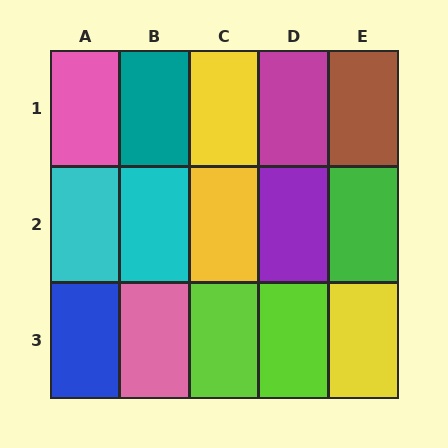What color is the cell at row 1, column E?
Brown.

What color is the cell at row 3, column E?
Yellow.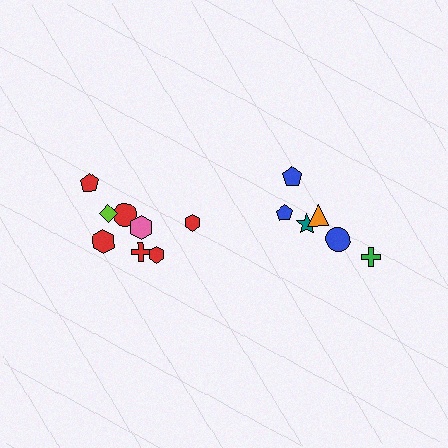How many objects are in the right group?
There are 6 objects.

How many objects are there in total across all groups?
There are 14 objects.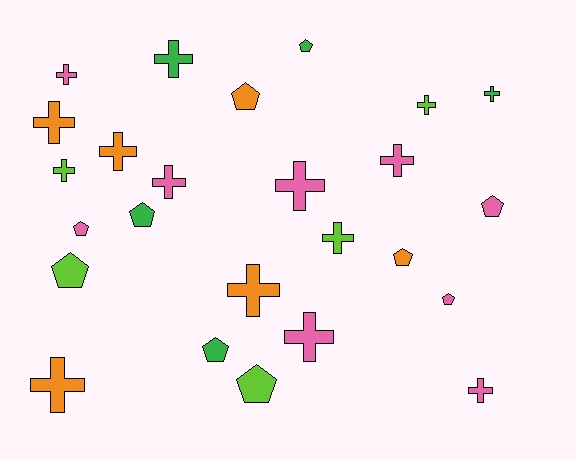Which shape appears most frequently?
Cross, with 15 objects.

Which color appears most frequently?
Pink, with 9 objects.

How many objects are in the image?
There are 25 objects.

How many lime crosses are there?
There are 3 lime crosses.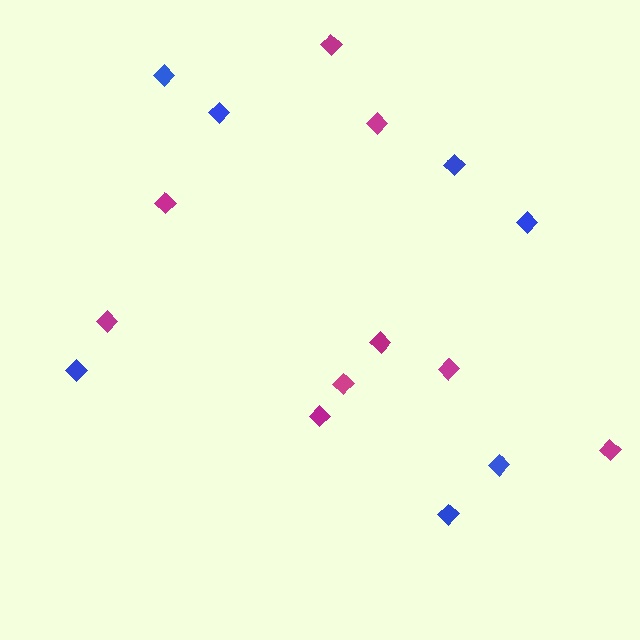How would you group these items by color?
There are 2 groups: one group of blue diamonds (7) and one group of magenta diamonds (9).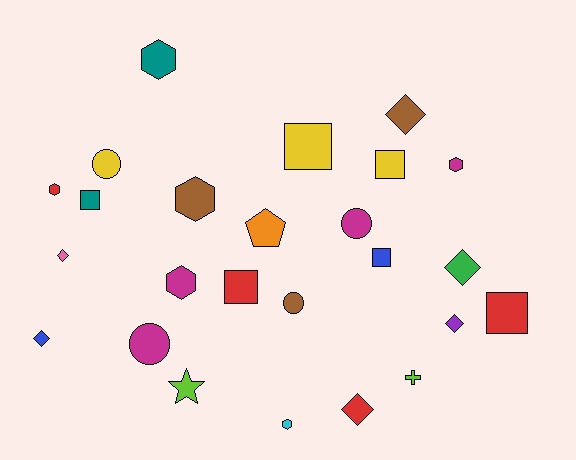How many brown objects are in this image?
There are 3 brown objects.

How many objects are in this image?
There are 25 objects.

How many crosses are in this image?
There is 1 cross.